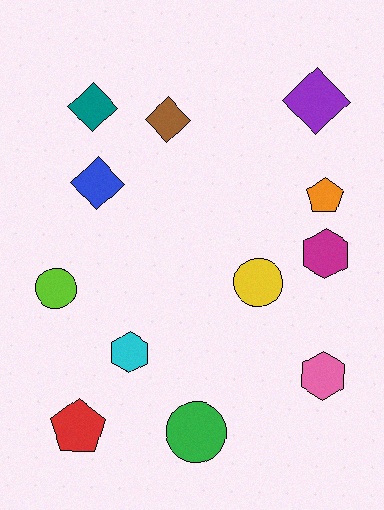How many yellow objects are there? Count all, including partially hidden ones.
There is 1 yellow object.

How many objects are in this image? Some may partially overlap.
There are 12 objects.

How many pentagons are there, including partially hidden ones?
There are 2 pentagons.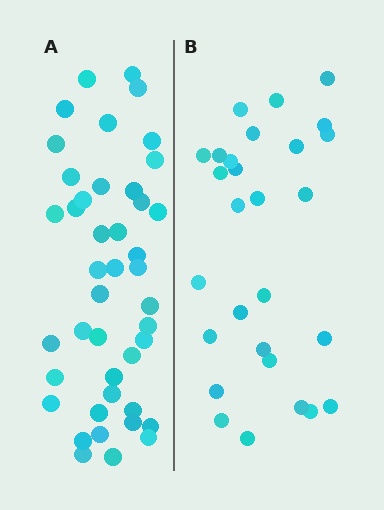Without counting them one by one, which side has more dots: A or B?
Region A (the left region) has more dots.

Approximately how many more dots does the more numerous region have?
Region A has approximately 15 more dots than region B.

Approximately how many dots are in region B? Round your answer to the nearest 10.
About 30 dots. (The exact count is 28, which rounds to 30.)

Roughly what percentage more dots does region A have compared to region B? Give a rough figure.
About 55% more.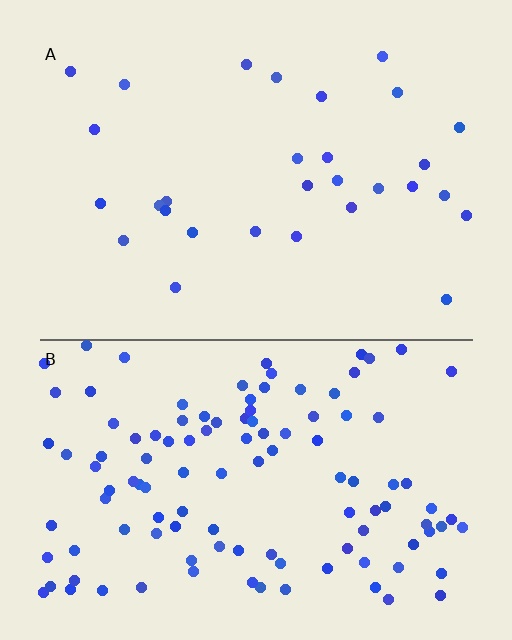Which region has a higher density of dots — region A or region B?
B (the bottom).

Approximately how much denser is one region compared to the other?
Approximately 3.9× — region B over region A.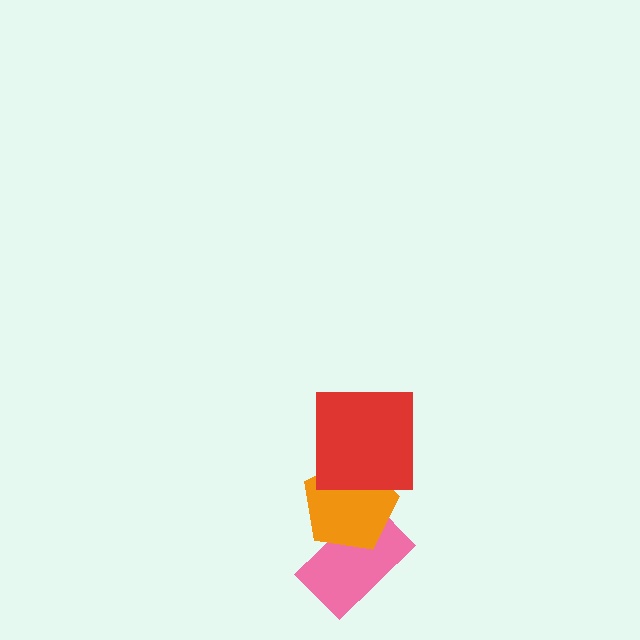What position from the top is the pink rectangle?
The pink rectangle is 3rd from the top.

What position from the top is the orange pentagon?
The orange pentagon is 2nd from the top.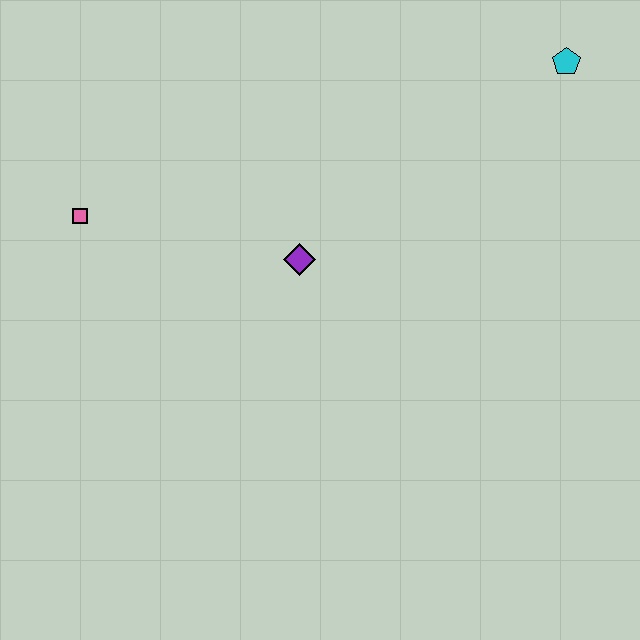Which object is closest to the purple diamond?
The pink square is closest to the purple diamond.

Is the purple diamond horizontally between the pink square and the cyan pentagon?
Yes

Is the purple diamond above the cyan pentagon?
No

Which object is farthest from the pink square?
The cyan pentagon is farthest from the pink square.